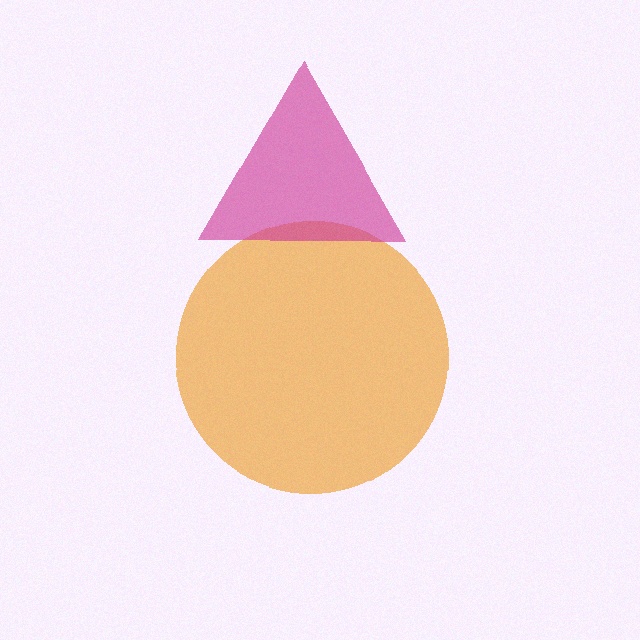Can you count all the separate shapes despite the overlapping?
Yes, there are 2 separate shapes.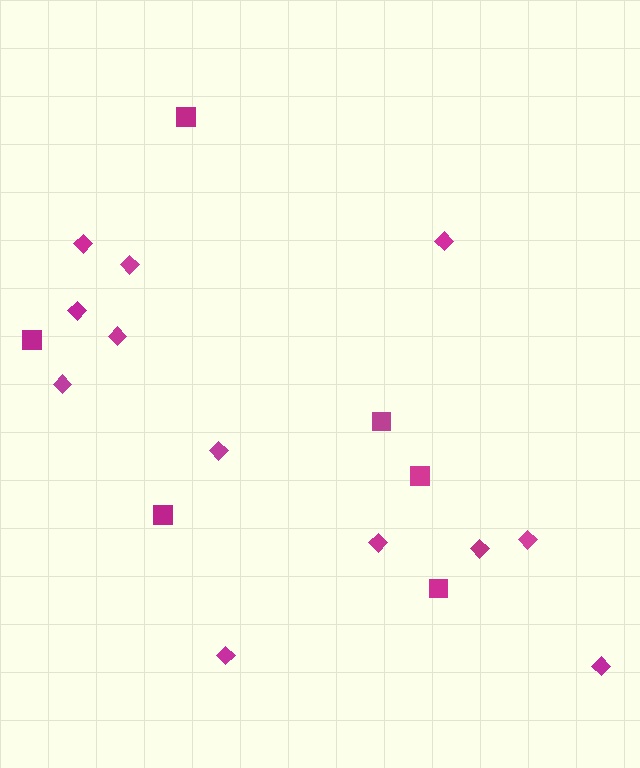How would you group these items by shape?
There are 2 groups: one group of squares (6) and one group of diamonds (12).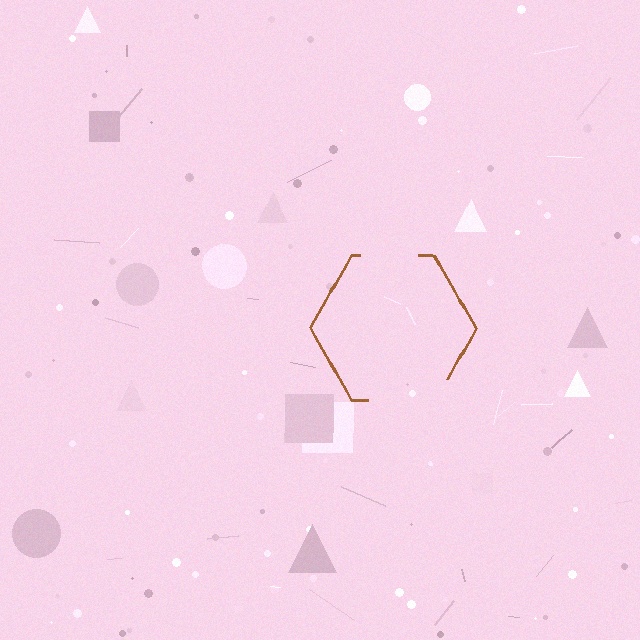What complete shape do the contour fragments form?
The contour fragments form a hexagon.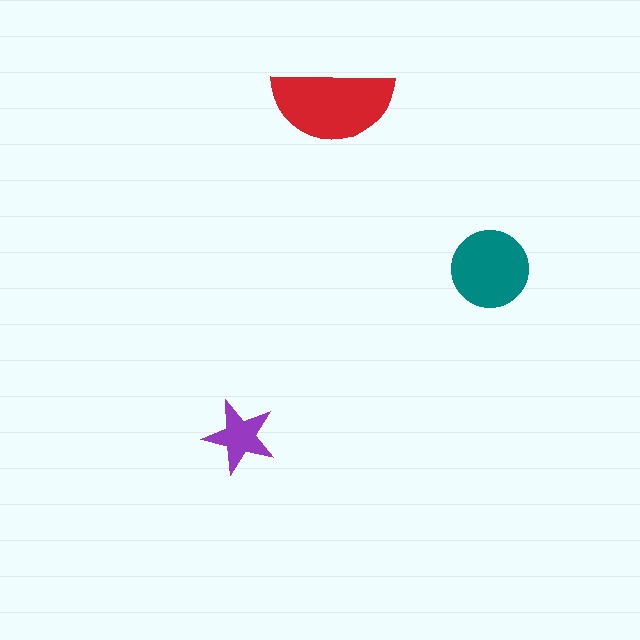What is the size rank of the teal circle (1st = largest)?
2nd.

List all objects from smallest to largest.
The purple star, the teal circle, the red semicircle.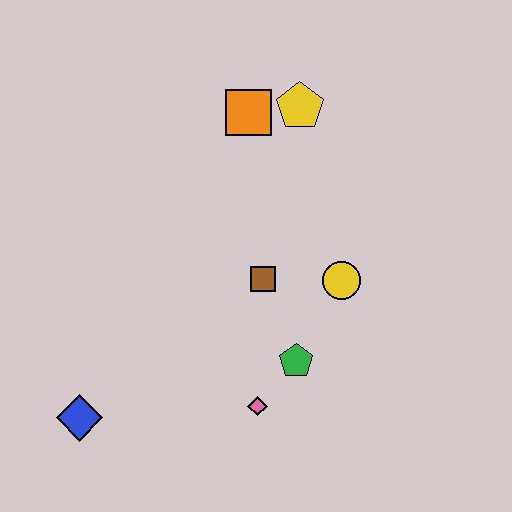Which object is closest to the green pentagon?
The pink diamond is closest to the green pentagon.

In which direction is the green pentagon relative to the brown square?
The green pentagon is below the brown square.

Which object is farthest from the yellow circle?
The blue diamond is farthest from the yellow circle.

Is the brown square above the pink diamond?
Yes